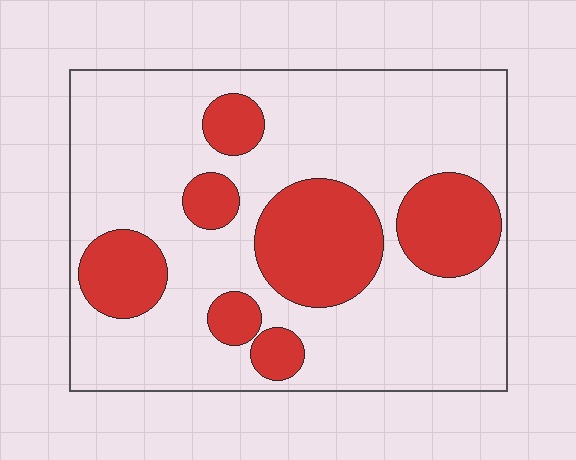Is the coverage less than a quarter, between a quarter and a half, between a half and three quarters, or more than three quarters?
Between a quarter and a half.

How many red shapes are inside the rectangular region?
7.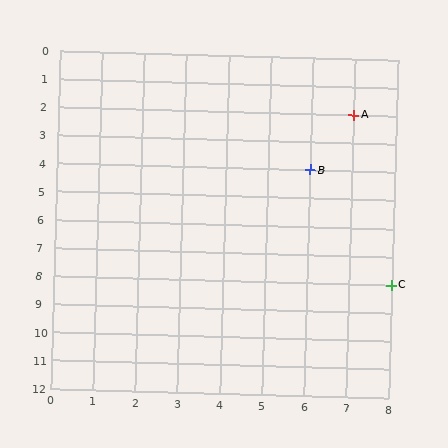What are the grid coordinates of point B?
Point B is at grid coordinates (6, 4).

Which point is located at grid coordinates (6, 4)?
Point B is at (6, 4).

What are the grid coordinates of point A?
Point A is at grid coordinates (7, 2).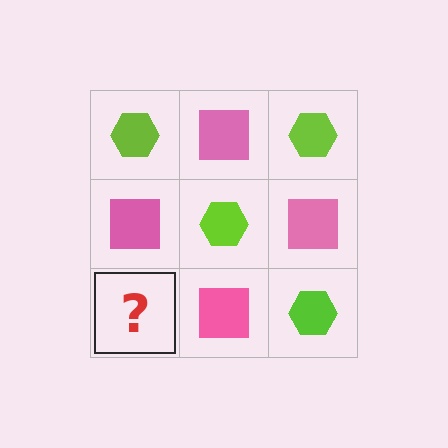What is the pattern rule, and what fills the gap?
The rule is that it alternates lime hexagon and pink square in a checkerboard pattern. The gap should be filled with a lime hexagon.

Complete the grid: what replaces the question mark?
The question mark should be replaced with a lime hexagon.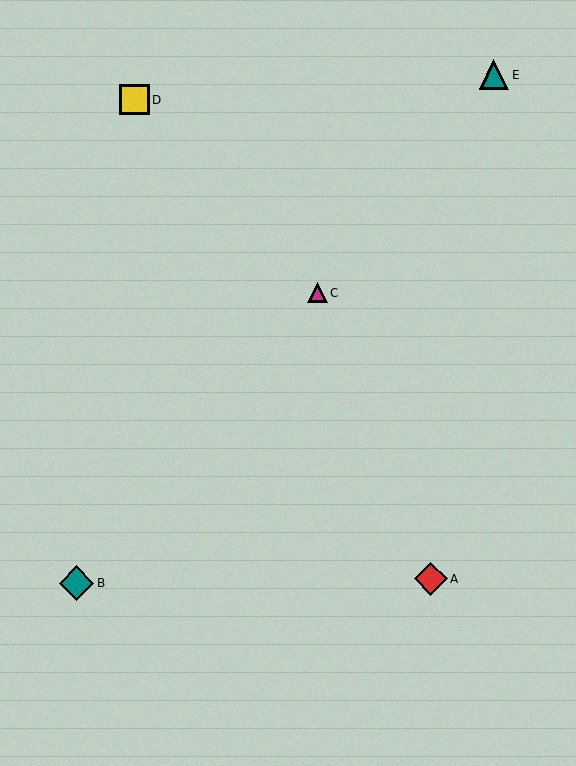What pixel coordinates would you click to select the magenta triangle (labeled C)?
Click at (317, 293) to select the magenta triangle C.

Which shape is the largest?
The teal diamond (labeled B) is the largest.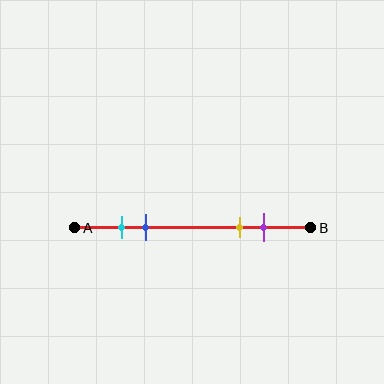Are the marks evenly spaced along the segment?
No, the marks are not evenly spaced.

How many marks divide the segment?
There are 4 marks dividing the segment.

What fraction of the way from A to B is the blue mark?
The blue mark is approximately 30% (0.3) of the way from A to B.